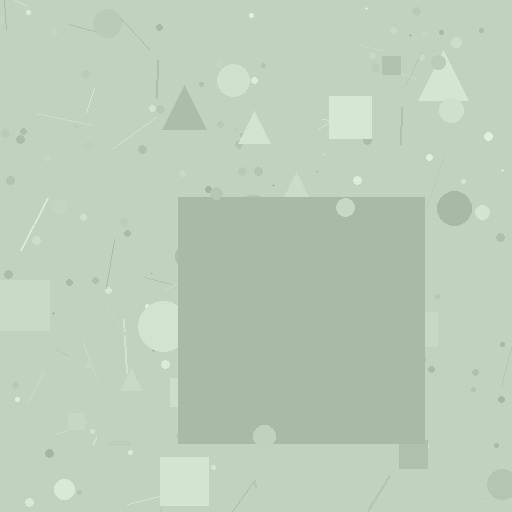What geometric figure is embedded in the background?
A square is embedded in the background.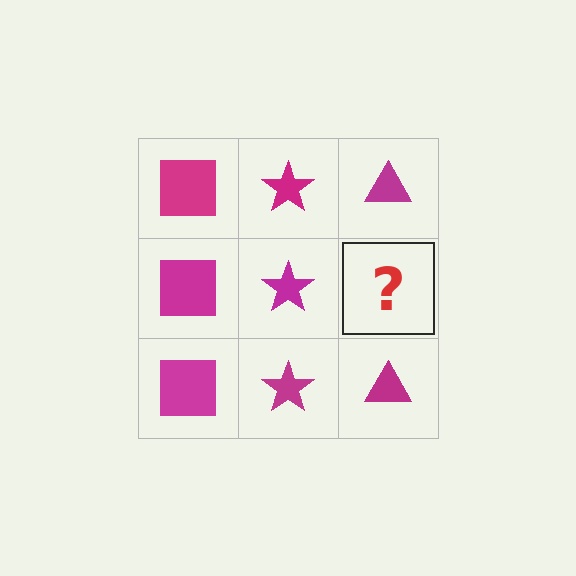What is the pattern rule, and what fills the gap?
The rule is that each column has a consistent shape. The gap should be filled with a magenta triangle.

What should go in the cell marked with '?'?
The missing cell should contain a magenta triangle.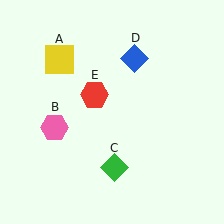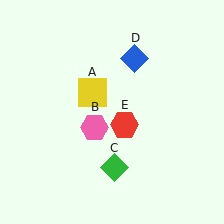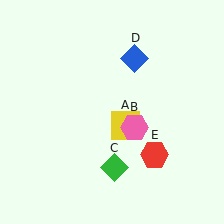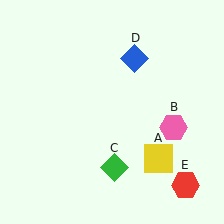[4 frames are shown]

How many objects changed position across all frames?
3 objects changed position: yellow square (object A), pink hexagon (object B), red hexagon (object E).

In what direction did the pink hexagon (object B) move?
The pink hexagon (object B) moved right.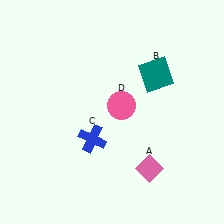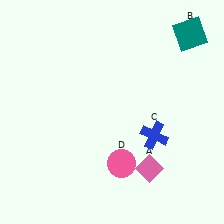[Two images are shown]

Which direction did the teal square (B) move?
The teal square (B) moved up.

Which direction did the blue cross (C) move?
The blue cross (C) moved right.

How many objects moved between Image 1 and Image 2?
3 objects moved between the two images.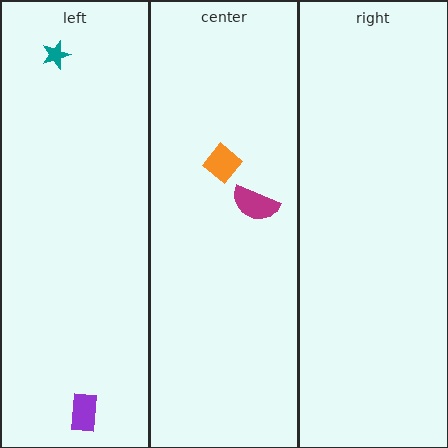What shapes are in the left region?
The purple rectangle, the teal star.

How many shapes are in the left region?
2.